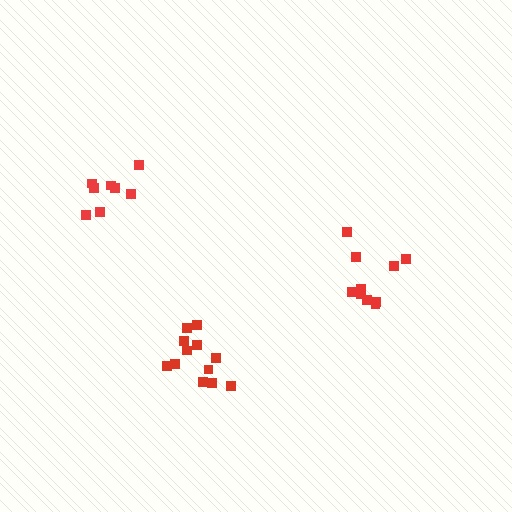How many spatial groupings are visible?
There are 3 spatial groupings.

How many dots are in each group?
Group 1: 8 dots, Group 2: 10 dots, Group 3: 12 dots (30 total).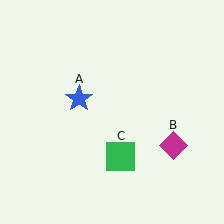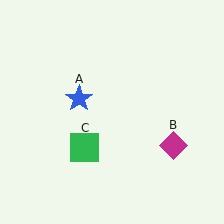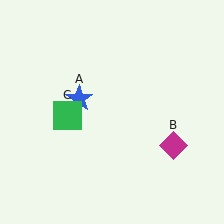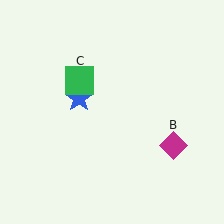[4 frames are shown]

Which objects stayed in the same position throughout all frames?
Blue star (object A) and magenta diamond (object B) remained stationary.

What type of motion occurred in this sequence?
The green square (object C) rotated clockwise around the center of the scene.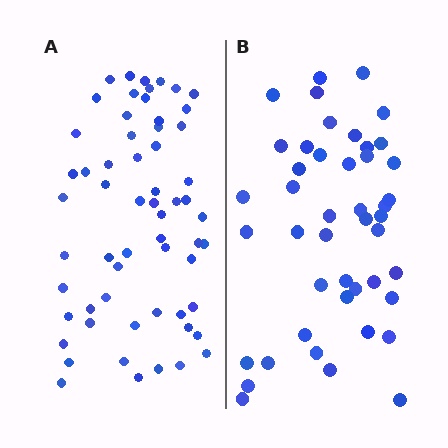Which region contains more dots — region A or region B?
Region A (the left region) has more dots.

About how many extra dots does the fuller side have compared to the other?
Region A has approximately 15 more dots than region B.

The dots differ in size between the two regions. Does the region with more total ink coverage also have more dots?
No. Region B has more total ink coverage because its dots are larger, but region A actually contains more individual dots. Total area can be misleading — the number of items is what matters here.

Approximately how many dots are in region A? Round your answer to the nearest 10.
About 60 dots.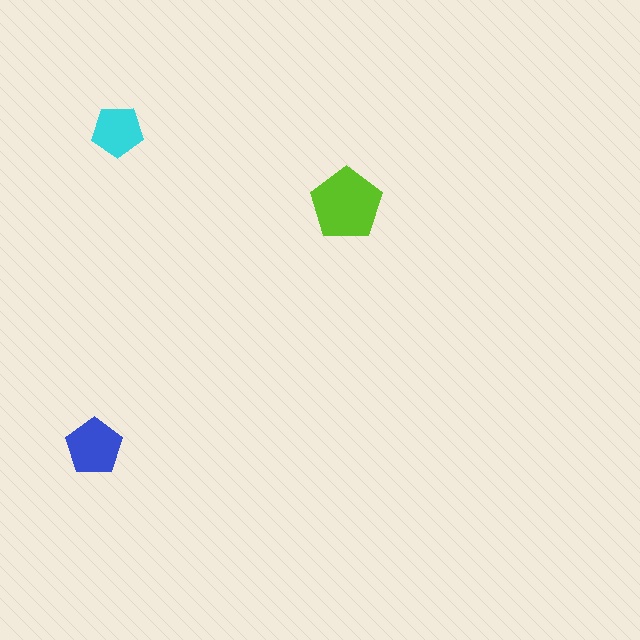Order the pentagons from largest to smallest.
the lime one, the blue one, the cyan one.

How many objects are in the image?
There are 3 objects in the image.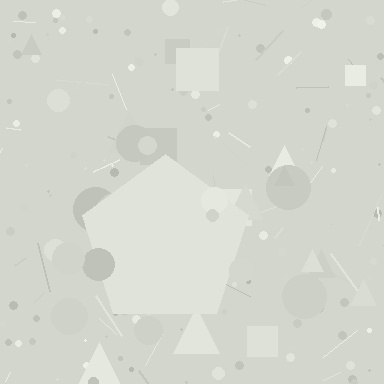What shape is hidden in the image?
A pentagon is hidden in the image.